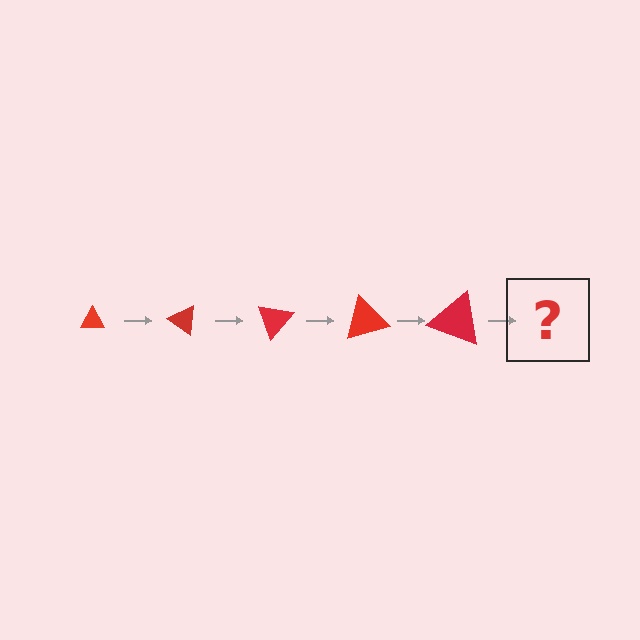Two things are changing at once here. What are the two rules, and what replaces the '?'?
The two rules are that the triangle grows larger each step and it rotates 35 degrees each step. The '?' should be a triangle, larger than the previous one and rotated 175 degrees from the start.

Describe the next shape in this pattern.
It should be a triangle, larger than the previous one and rotated 175 degrees from the start.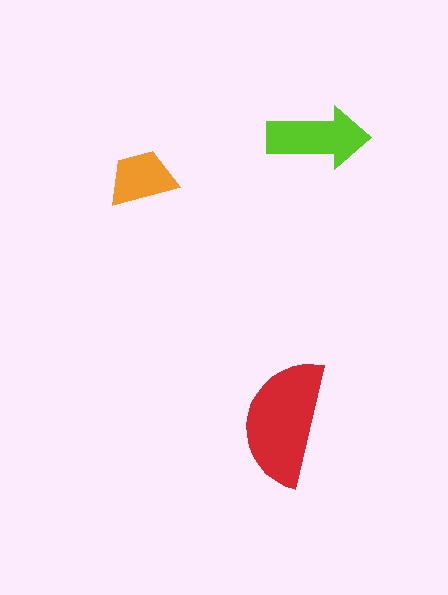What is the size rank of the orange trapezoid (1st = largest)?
3rd.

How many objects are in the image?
There are 3 objects in the image.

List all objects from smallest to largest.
The orange trapezoid, the lime arrow, the red semicircle.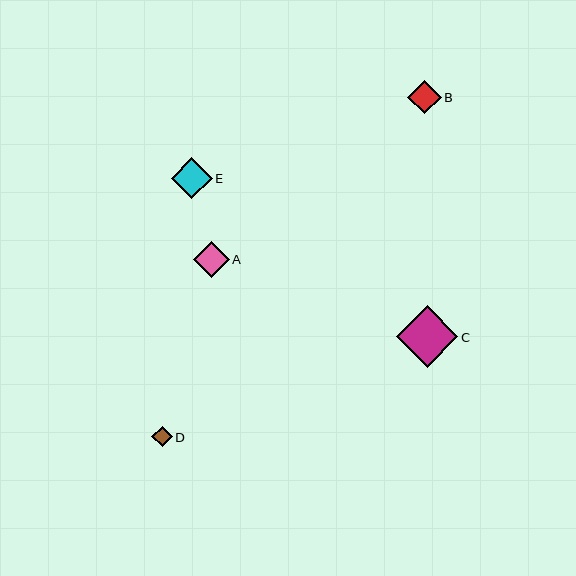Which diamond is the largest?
Diamond C is the largest with a size of approximately 62 pixels.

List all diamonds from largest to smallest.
From largest to smallest: C, E, A, B, D.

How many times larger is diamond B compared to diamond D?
Diamond B is approximately 1.7 times the size of diamond D.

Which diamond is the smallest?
Diamond D is the smallest with a size of approximately 20 pixels.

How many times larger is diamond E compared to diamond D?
Diamond E is approximately 2.0 times the size of diamond D.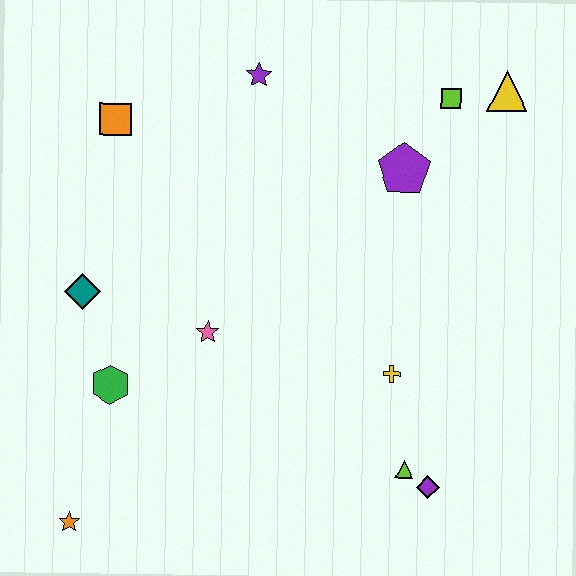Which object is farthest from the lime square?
The orange star is farthest from the lime square.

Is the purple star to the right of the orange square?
Yes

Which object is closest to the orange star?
The green hexagon is closest to the orange star.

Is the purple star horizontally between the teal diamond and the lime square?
Yes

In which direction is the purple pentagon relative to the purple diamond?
The purple pentagon is above the purple diamond.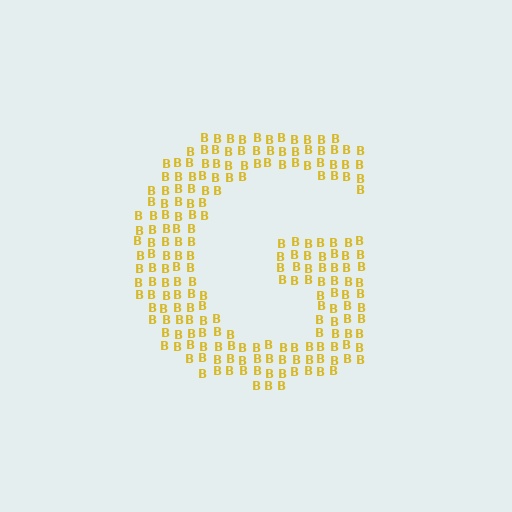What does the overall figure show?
The overall figure shows the letter G.